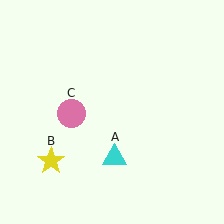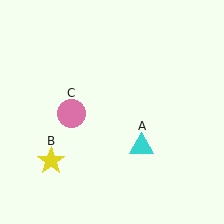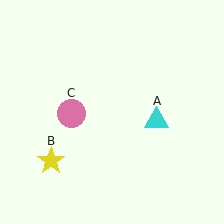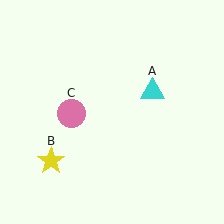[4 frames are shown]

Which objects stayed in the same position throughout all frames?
Yellow star (object B) and pink circle (object C) remained stationary.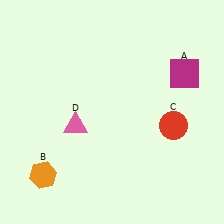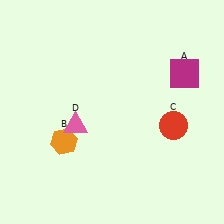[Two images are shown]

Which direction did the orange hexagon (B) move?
The orange hexagon (B) moved up.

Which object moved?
The orange hexagon (B) moved up.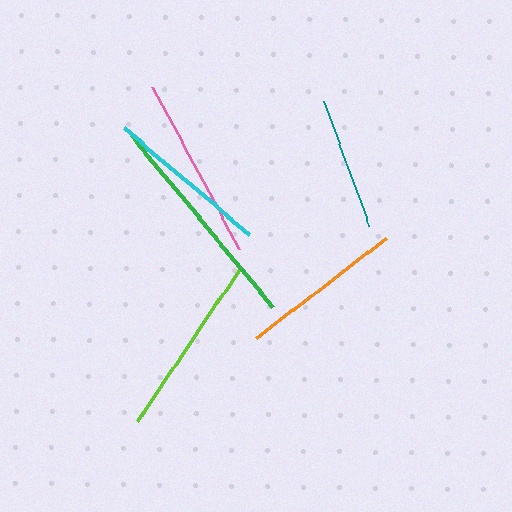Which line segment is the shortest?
The teal line is the shortest at approximately 132 pixels.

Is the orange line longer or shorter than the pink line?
The pink line is longer than the orange line.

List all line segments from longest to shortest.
From longest to shortest: green, pink, lime, cyan, orange, teal.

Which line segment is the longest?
The green line is the longest at approximately 222 pixels.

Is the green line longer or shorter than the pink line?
The green line is longer than the pink line.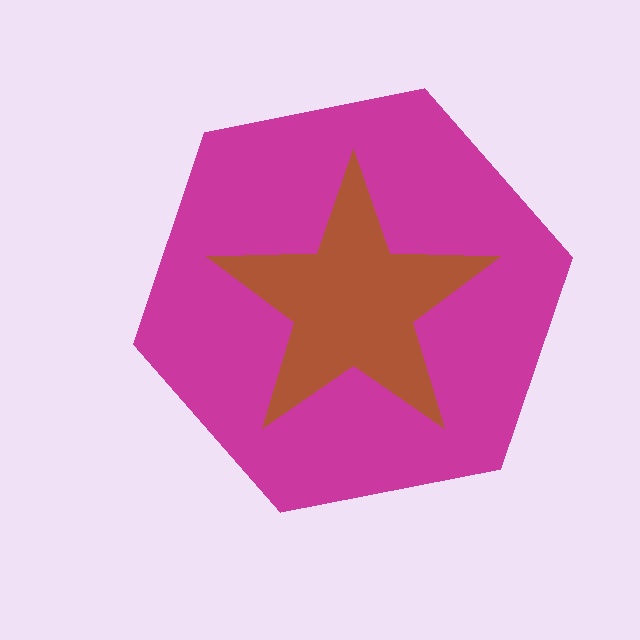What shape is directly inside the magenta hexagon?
The brown star.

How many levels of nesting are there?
2.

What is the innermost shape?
The brown star.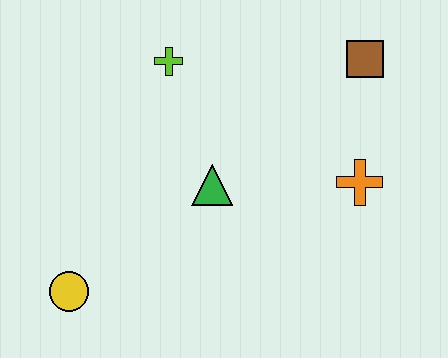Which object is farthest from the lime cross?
The yellow circle is farthest from the lime cross.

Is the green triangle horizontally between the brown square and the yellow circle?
Yes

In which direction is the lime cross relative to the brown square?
The lime cross is to the left of the brown square.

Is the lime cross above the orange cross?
Yes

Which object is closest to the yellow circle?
The green triangle is closest to the yellow circle.